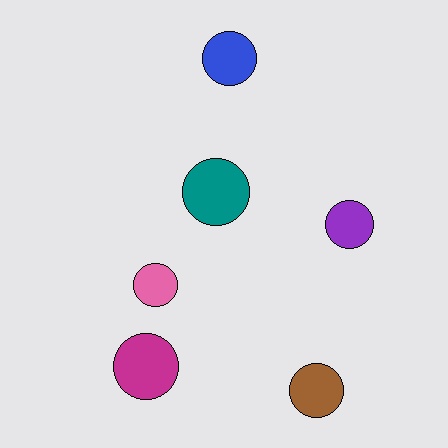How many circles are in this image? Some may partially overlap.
There are 6 circles.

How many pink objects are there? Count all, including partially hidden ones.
There is 1 pink object.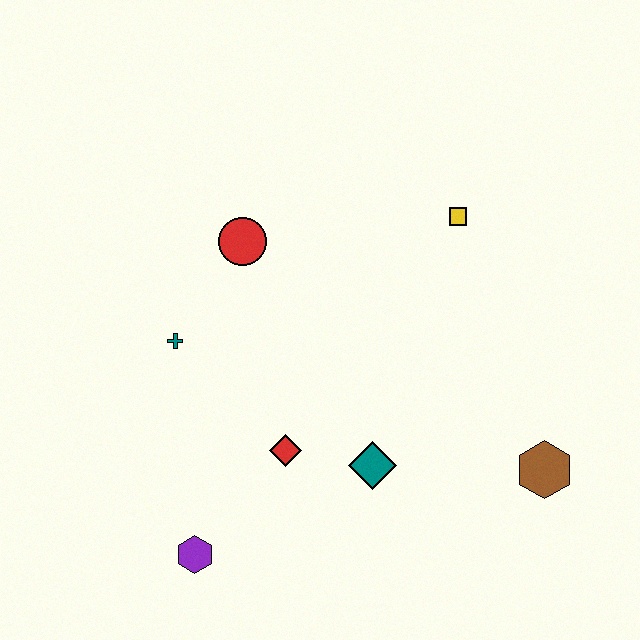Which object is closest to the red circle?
The teal cross is closest to the red circle.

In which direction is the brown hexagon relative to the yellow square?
The brown hexagon is below the yellow square.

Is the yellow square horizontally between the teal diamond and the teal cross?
No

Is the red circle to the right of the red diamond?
No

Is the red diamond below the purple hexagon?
No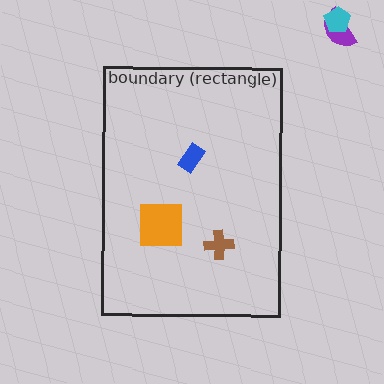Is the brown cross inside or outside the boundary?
Inside.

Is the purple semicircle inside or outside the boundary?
Outside.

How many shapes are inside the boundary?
3 inside, 2 outside.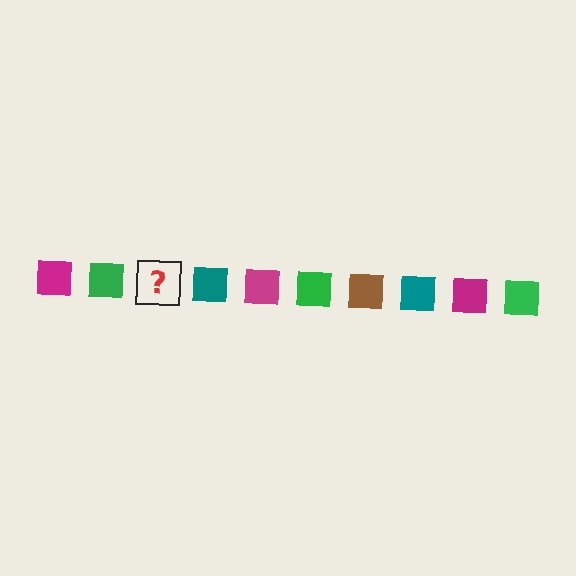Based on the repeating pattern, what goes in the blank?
The blank should be a brown square.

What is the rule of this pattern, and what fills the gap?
The rule is that the pattern cycles through magenta, green, brown, teal squares. The gap should be filled with a brown square.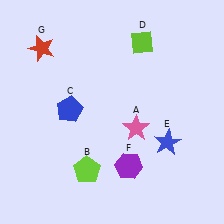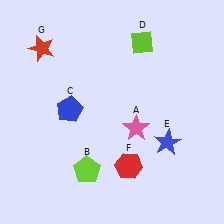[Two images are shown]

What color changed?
The hexagon (F) changed from purple in Image 1 to red in Image 2.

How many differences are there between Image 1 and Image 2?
There is 1 difference between the two images.